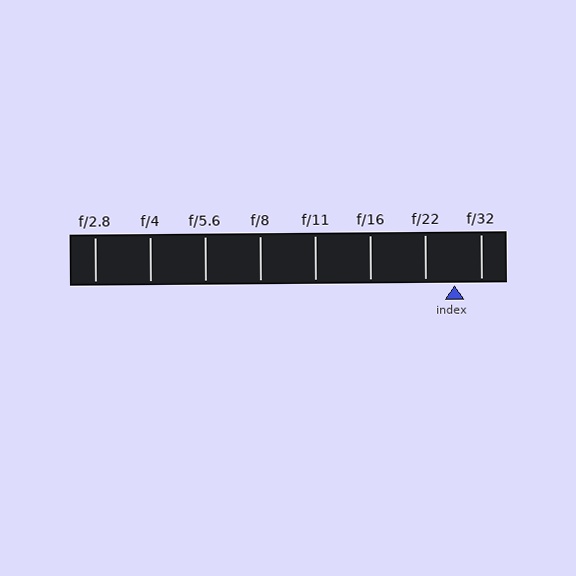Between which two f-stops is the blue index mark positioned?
The index mark is between f/22 and f/32.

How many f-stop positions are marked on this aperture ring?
There are 8 f-stop positions marked.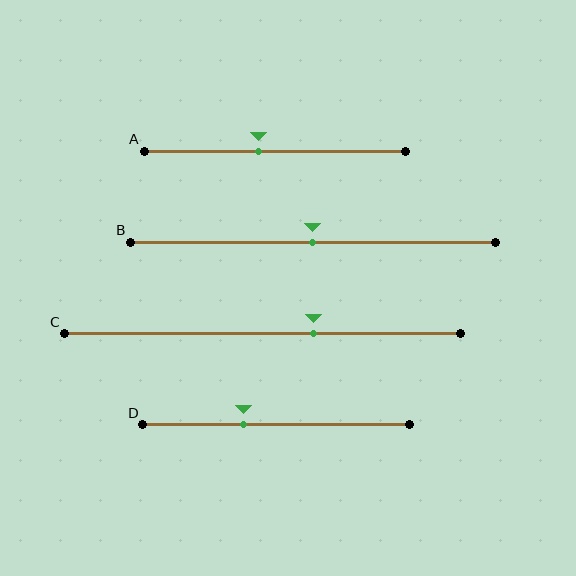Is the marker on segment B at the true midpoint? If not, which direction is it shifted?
Yes, the marker on segment B is at the true midpoint.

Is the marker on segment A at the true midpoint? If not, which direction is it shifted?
No, the marker on segment A is shifted to the left by about 6% of the segment length.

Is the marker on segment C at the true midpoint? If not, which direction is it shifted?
No, the marker on segment C is shifted to the right by about 13% of the segment length.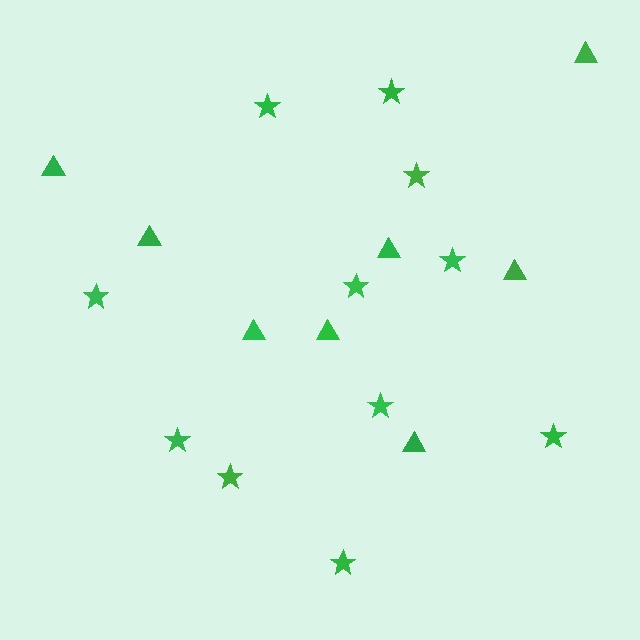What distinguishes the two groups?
There are 2 groups: one group of stars (11) and one group of triangles (8).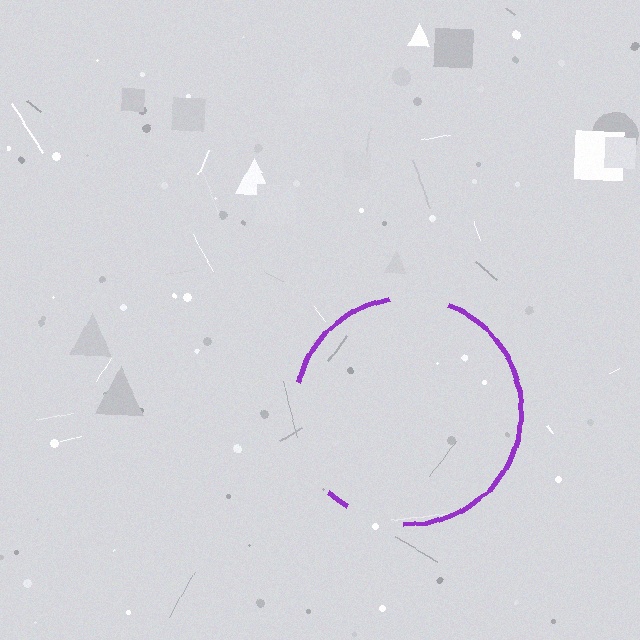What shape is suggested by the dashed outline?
The dashed outline suggests a circle.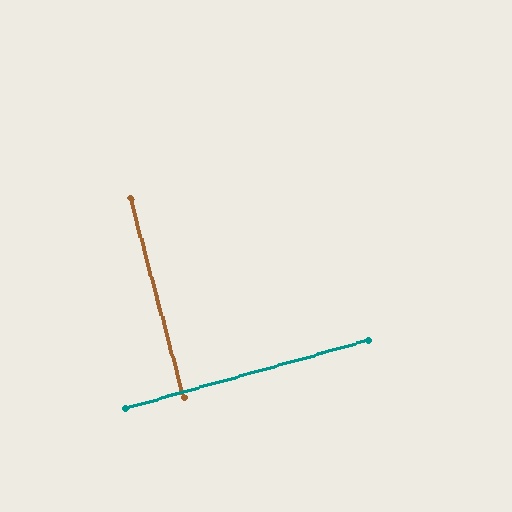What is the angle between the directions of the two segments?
Approximately 89 degrees.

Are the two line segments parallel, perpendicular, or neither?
Perpendicular — they meet at approximately 89°.